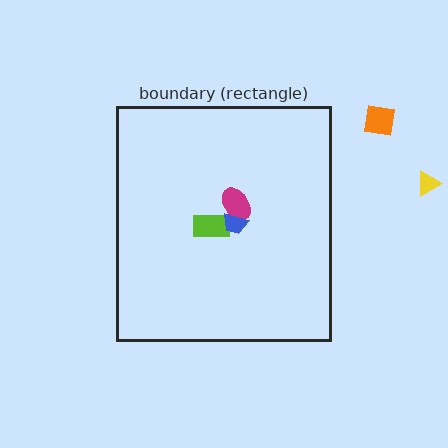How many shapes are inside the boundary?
3 inside, 2 outside.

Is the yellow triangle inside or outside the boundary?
Outside.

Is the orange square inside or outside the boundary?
Outside.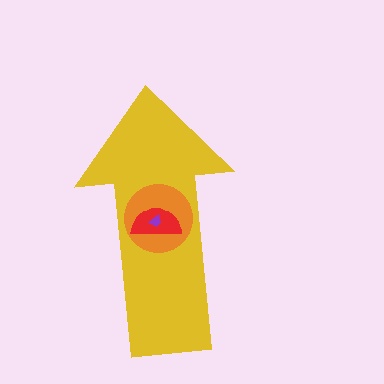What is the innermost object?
The purple trapezoid.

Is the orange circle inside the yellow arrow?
Yes.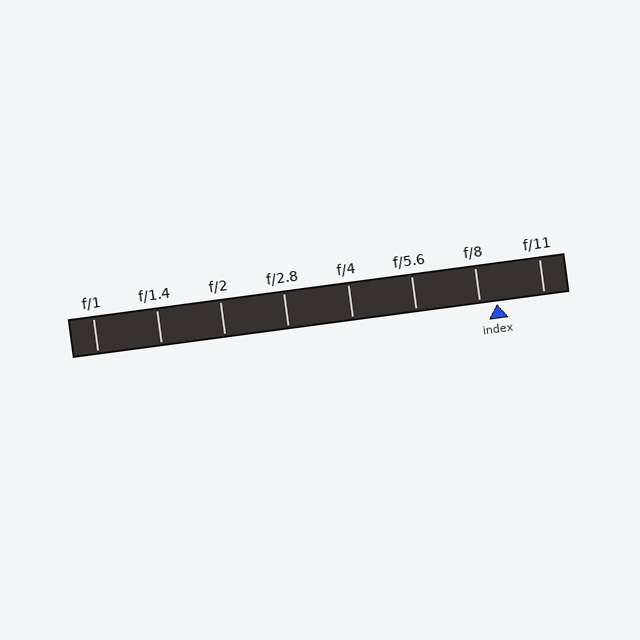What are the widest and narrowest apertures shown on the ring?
The widest aperture shown is f/1 and the narrowest is f/11.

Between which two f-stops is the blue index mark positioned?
The index mark is between f/8 and f/11.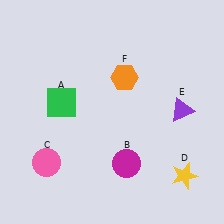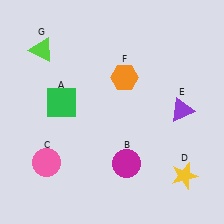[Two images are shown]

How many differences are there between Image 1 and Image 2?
There is 1 difference between the two images.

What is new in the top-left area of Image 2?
A lime triangle (G) was added in the top-left area of Image 2.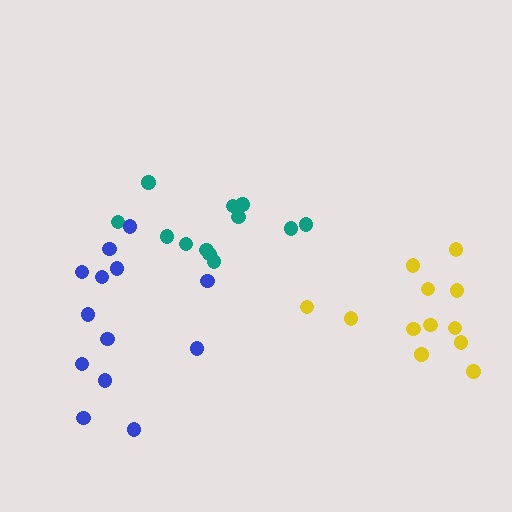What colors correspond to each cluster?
The clusters are colored: teal, yellow, blue.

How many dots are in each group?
Group 1: 12 dots, Group 2: 12 dots, Group 3: 13 dots (37 total).